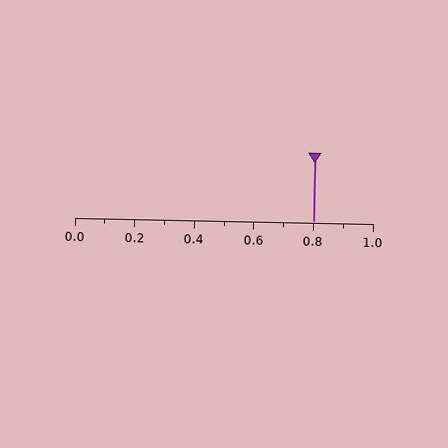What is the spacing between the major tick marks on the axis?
The major ticks are spaced 0.2 apart.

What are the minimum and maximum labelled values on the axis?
The axis runs from 0.0 to 1.0.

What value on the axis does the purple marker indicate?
The marker indicates approximately 0.8.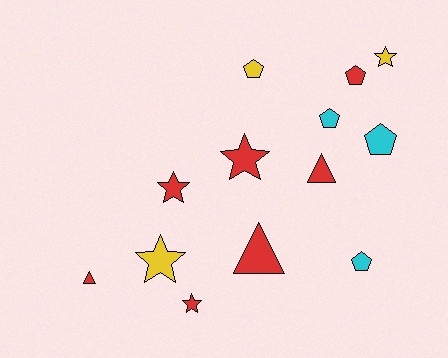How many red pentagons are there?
There is 1 red pentagon.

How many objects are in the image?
There are 13 objects.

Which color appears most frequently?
Red, with 7 objects.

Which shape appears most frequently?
Pentagon, with 5 objects.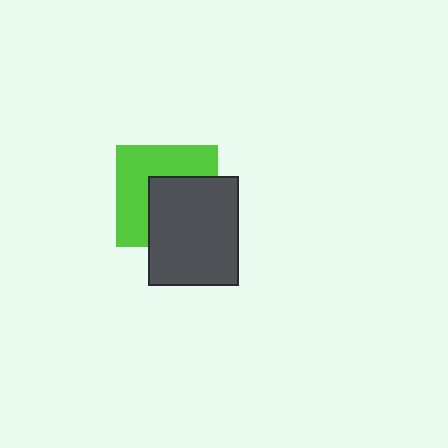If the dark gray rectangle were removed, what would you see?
You would see the complete lime square.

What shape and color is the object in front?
The object in front is a dark gray rectangle.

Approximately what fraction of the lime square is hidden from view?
Roughly 48% of the lime square is hidden behind the dark gray rectangle.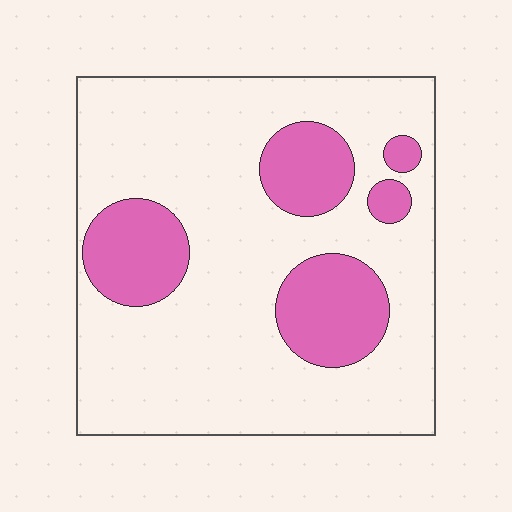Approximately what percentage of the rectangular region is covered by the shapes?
Approximately 25%.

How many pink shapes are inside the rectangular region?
5.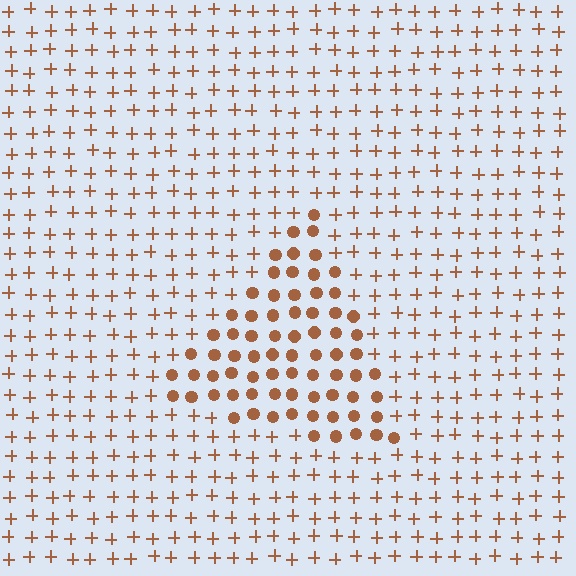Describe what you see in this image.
The image is filled with small brown elements arranged in a uniform grid. A triangle-shaped region contains circles, while the surrounding area contains plus signs. The boundary is defined purely by the change in element shape.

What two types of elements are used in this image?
The image uses circles inside the triangle region and plus signs outside it.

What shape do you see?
I see a triangle.